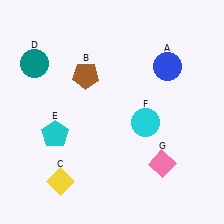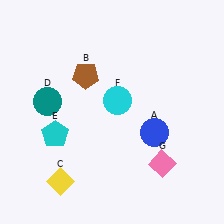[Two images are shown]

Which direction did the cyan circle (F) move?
The cyan circle (F) moved left.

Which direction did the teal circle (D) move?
The teal circle (D) moved down.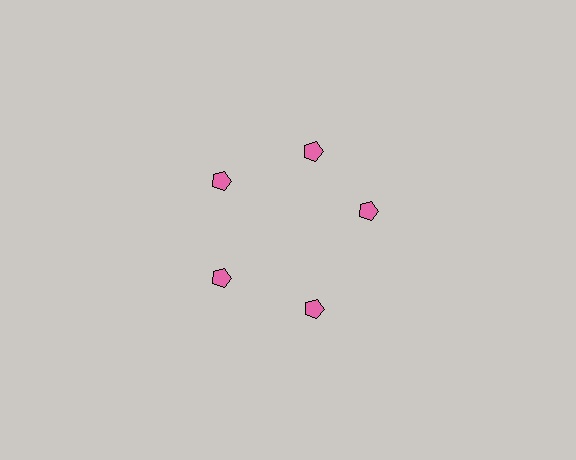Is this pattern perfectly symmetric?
No. The 5 pink pentagons are arranged in a ring, but one element near the 3 o'clock position is rotated out of alignment along the ring, breaking the 5-fold rotational symmetry.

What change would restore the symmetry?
The symmetry would be restored by rotating it back into even spacing with its neighbors so that all 5 pentagons sit at equal angles and equal distance from the center.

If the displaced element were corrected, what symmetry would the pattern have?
It would have 5-fold rotational symmetry — the pattern would map onto itself every 72 degrees.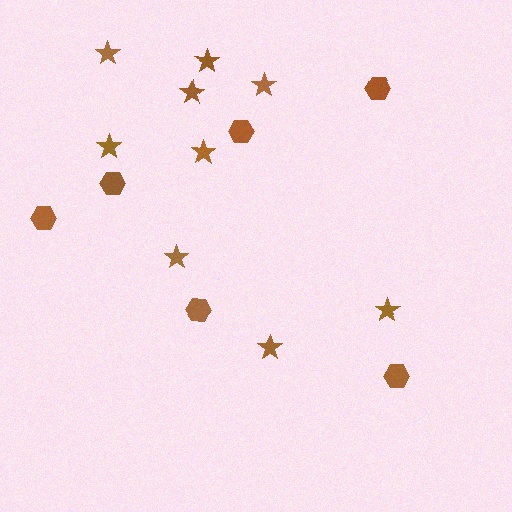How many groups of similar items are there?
There are 2 groups: one group of stars (9) and one group of hexagons (6).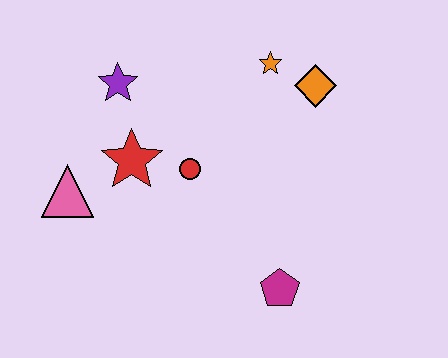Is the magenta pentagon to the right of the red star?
Yes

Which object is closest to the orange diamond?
The orange star is closest to the orange diamond.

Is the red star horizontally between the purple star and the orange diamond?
Yes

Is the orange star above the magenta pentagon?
Yes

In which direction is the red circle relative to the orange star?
The red circle is below the orange star.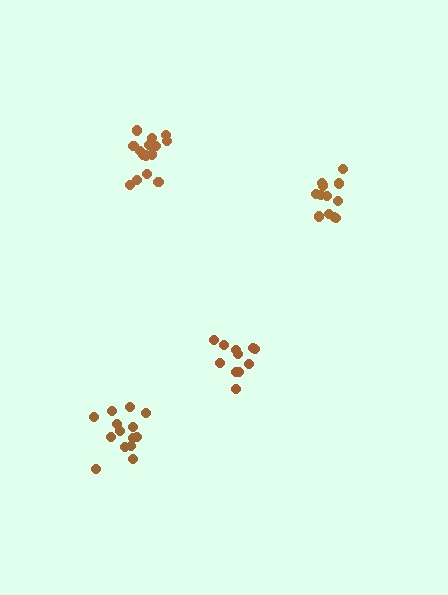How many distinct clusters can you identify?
There are 4 distinct clusters.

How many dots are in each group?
Group 1: 11 dots, Group 2: 14 dots, Group 3: 16 dots, Group 4: 12 dots (53 total).